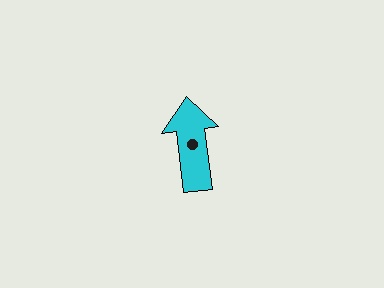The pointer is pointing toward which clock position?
Roughly 12 o'clock.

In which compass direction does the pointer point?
North.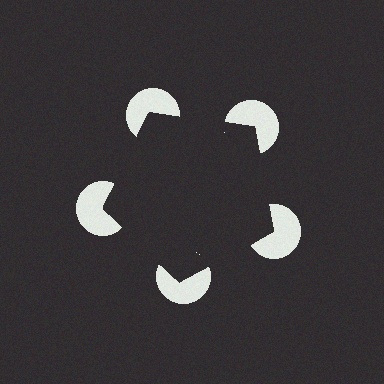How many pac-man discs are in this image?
There are 5 — one at each vertex of the illusory pentagon.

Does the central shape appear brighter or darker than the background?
It typically appears slightly darker than the background, even though no actual brightness change is drawn.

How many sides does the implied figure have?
5 sides.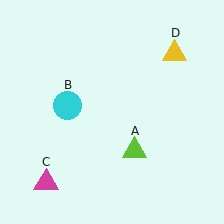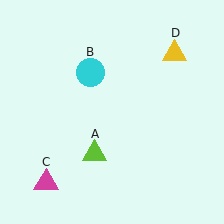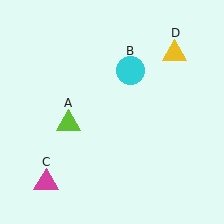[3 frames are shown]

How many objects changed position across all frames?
2 objects changed position: lime triangle (object A), cyan circle (object B).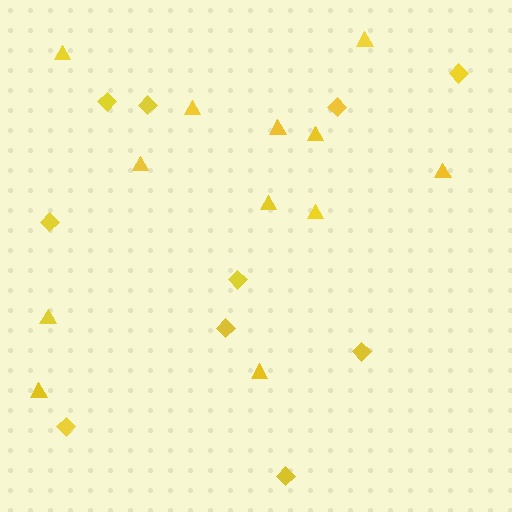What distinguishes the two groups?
There are 2 groups: one group of triangles (12) and one group of diamonds (10).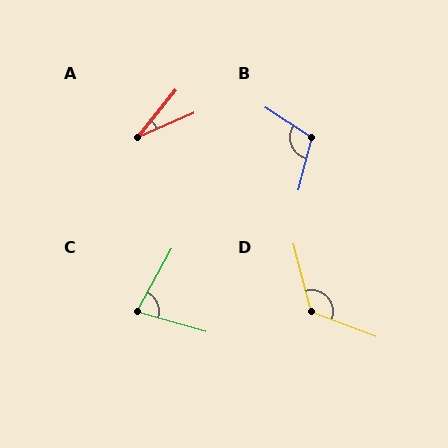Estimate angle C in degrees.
Approximately 77 degrees.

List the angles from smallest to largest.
A (28°), C (77°), B (108°), D (126°).